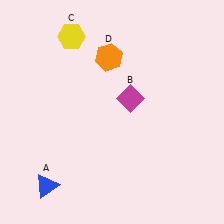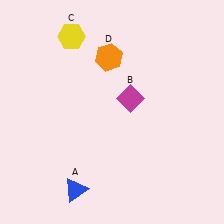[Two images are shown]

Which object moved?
The blue triangle (A) moved right.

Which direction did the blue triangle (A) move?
The blue triangle (A) moved right.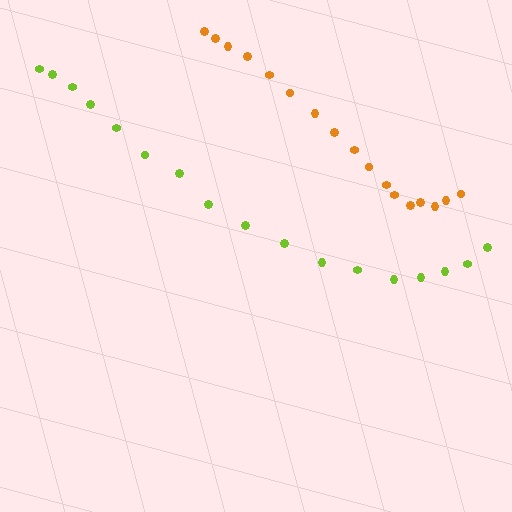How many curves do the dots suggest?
There are 2 distinct paths.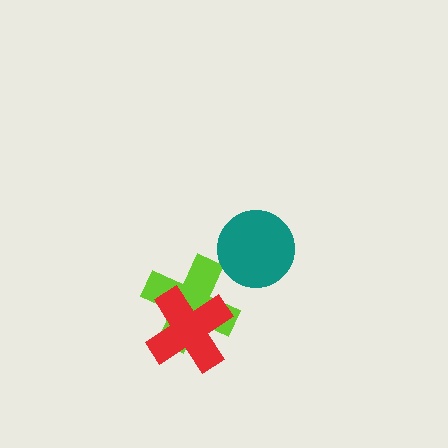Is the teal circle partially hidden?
No, no other shape covers it.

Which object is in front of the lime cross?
The red cross is in front of the lime cross.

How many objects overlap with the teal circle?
0 objects overlap with the teal circle.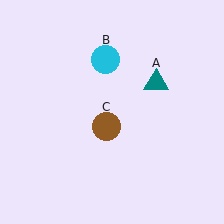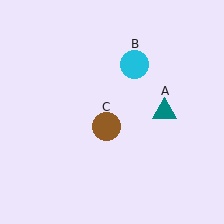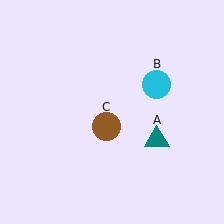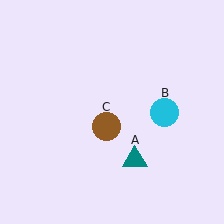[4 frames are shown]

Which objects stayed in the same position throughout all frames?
Brown circle (object C) remained stationary.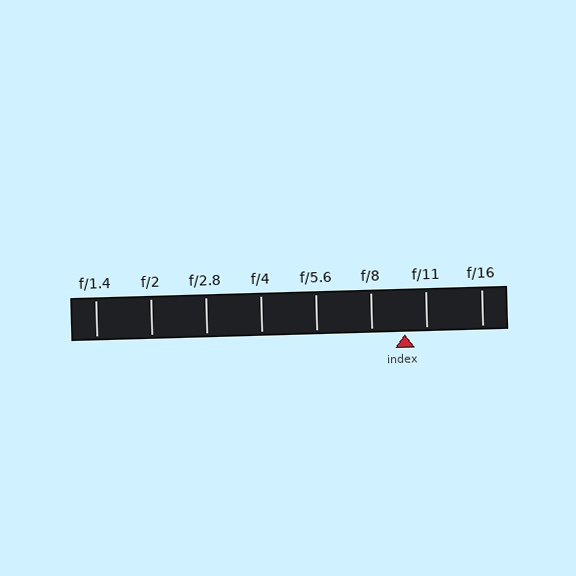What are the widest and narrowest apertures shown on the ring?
The widest aperture shown is f/1.4 and the narrowest is f/16.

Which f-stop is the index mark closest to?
The index mark is closest to f/11.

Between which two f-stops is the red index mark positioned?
The index mark is between f/8 and f/11.